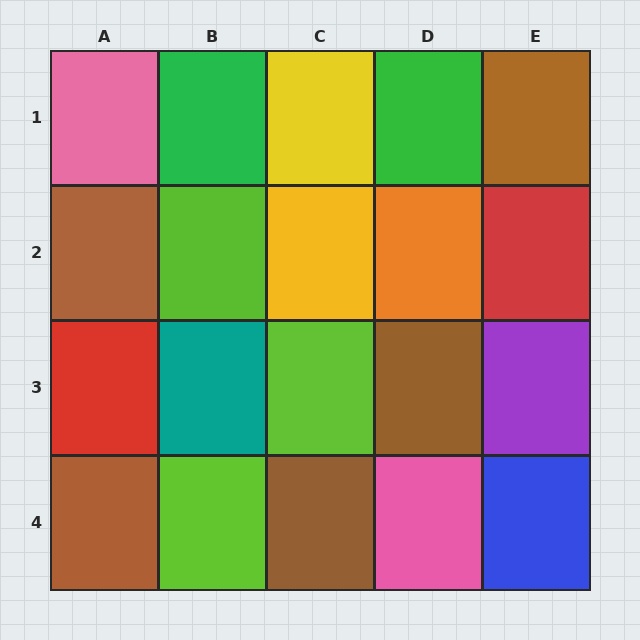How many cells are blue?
1 cell is blue.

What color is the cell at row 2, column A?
Brown.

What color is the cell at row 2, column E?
Red.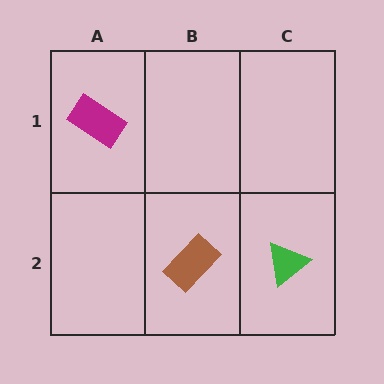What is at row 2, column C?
A green triangle.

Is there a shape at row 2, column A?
No, that cell is empty.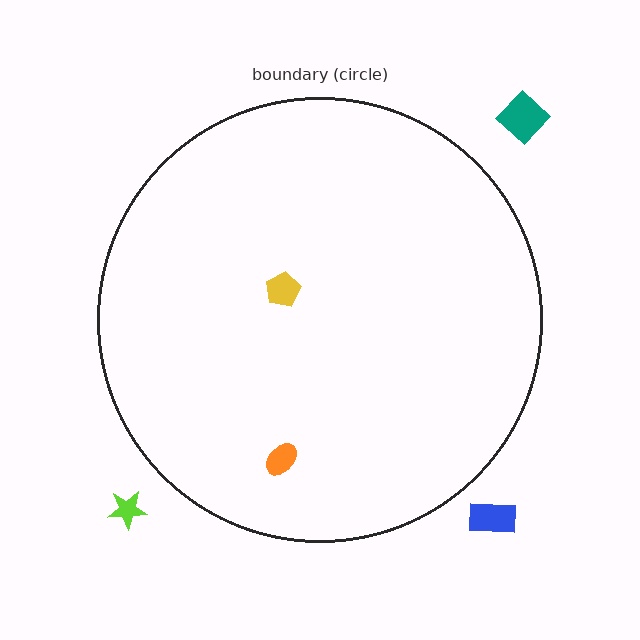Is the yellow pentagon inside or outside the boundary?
Inside.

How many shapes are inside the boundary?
2 inside, 3 outside.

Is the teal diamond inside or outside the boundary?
Outside.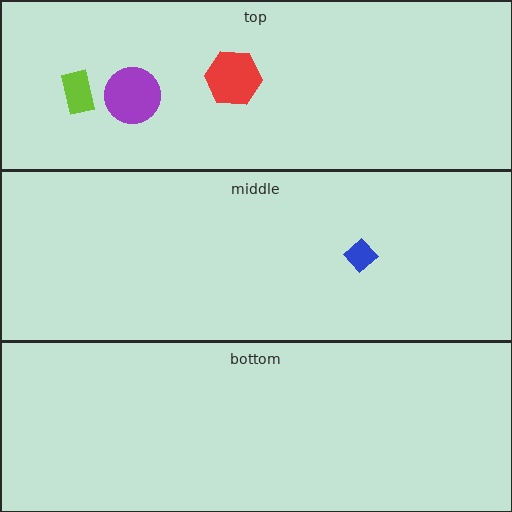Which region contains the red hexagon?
The top region.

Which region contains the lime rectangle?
The top region.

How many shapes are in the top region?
3.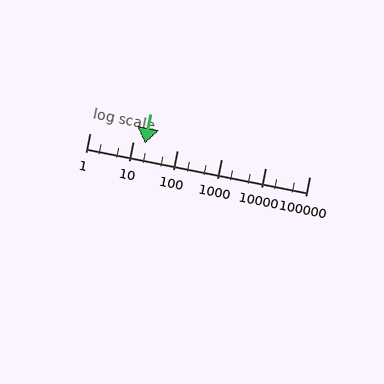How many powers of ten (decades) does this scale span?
The scale spans 5 decades, from 1 to 100000.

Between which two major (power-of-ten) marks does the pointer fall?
The pointer is between 10 and 100.